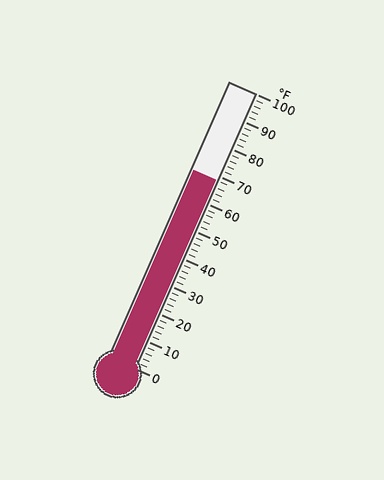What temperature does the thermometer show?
The thermometer shows approximately 68°F.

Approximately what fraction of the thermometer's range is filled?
The thermometer is filled to approximately 70% of its range.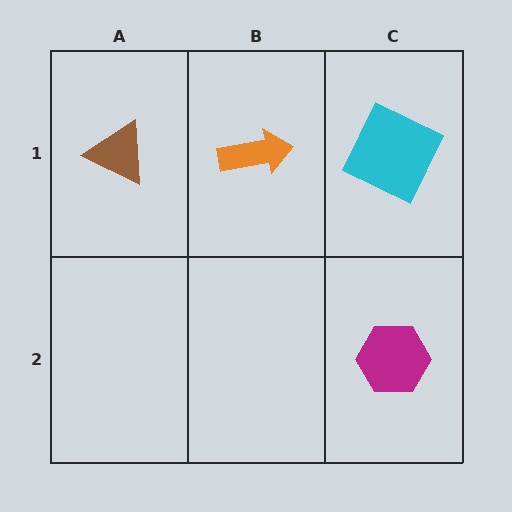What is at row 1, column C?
A cyan square.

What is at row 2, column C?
A magenta hexagon.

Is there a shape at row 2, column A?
No, that cell is empty.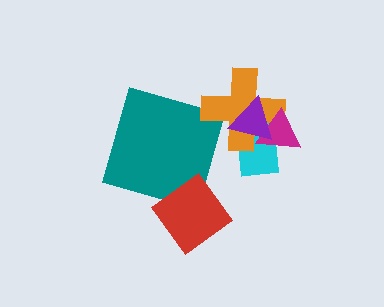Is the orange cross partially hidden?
Yes, it is partially covered by another shape.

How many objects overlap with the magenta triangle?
3 objects overlap with the magenta triangle.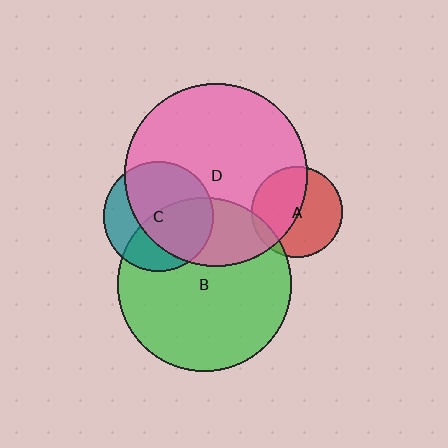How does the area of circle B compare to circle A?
Approximately 3.6 times.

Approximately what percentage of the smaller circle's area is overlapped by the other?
Approximately 50%.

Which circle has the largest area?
Circle D (pink).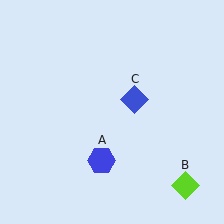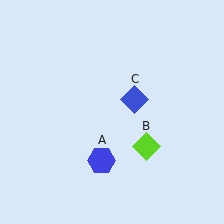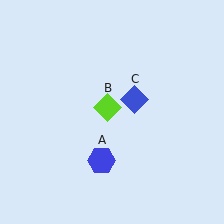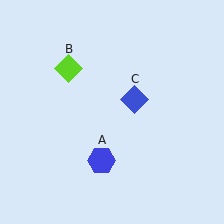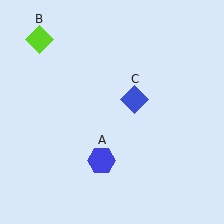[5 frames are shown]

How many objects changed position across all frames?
1 object changed position: lime diamond (object B).